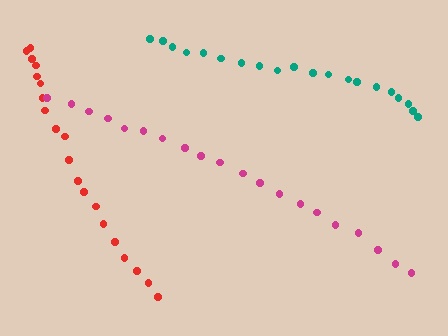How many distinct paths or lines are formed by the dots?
There are 3 distinct paths.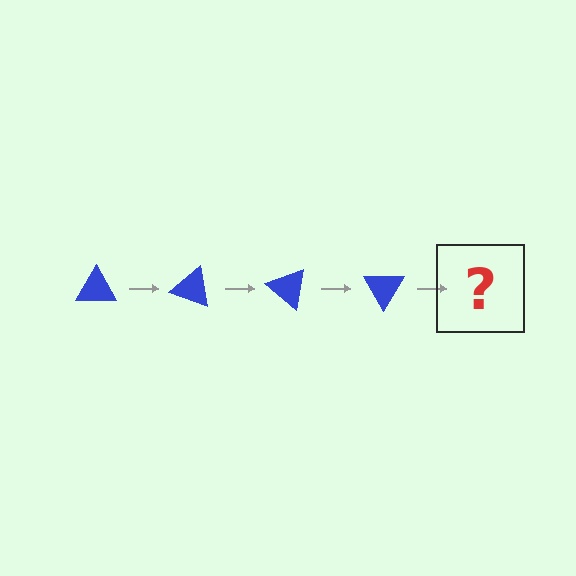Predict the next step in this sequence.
The next step is a blue triangle rotated 80 degrees.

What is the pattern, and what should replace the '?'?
The pattern is that the triangle rotates 20 degrees each step. The '?' should be a blue triangle rotated 80 degrees.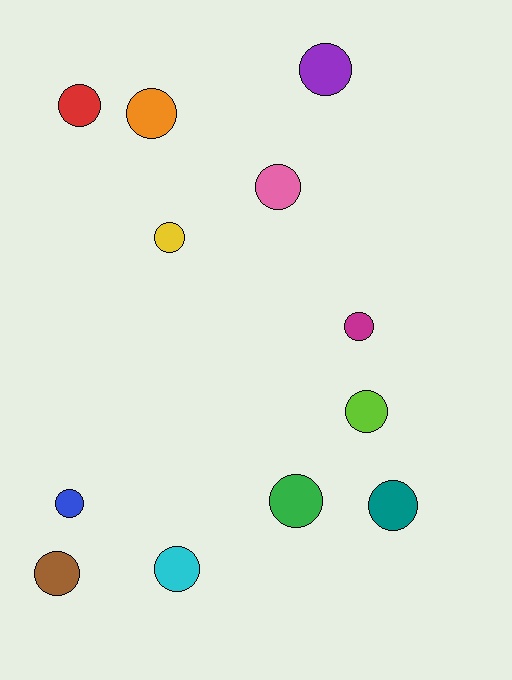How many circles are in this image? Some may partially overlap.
There are 12 circles.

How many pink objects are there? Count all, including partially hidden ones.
There is 1 pink object.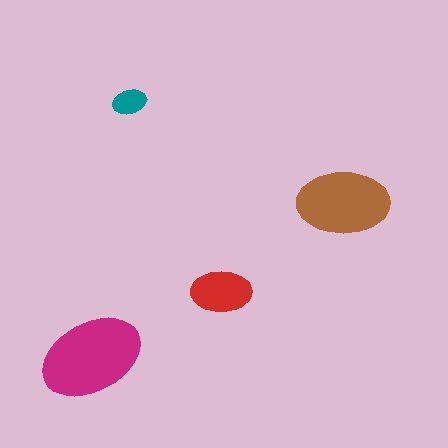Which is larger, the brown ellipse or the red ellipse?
The brown one.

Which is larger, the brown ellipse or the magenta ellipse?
The magenta one.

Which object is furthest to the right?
The brown ellipse is rightmost.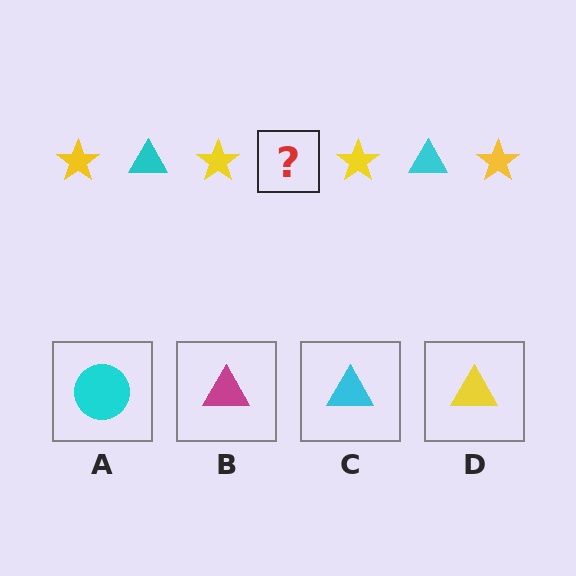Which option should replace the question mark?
Option C.